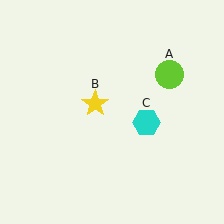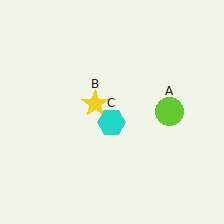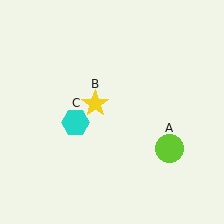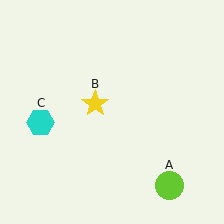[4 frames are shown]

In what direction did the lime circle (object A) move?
The lime circle (object A) moved down.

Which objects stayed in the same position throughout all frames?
Yellow star (object B) remained stationary.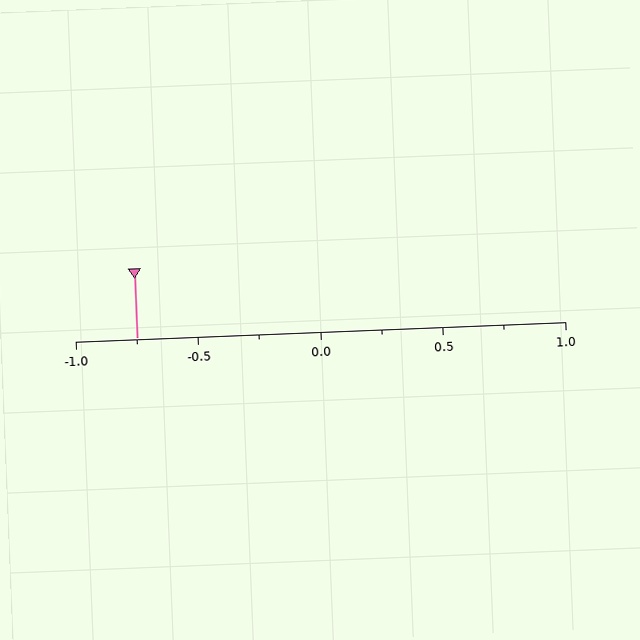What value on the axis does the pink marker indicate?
The marker indicates approximately -0.75.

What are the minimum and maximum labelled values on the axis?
The axis runs from -1.0 to 1.0.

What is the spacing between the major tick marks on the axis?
The major ticks are spaced 0.5 apart.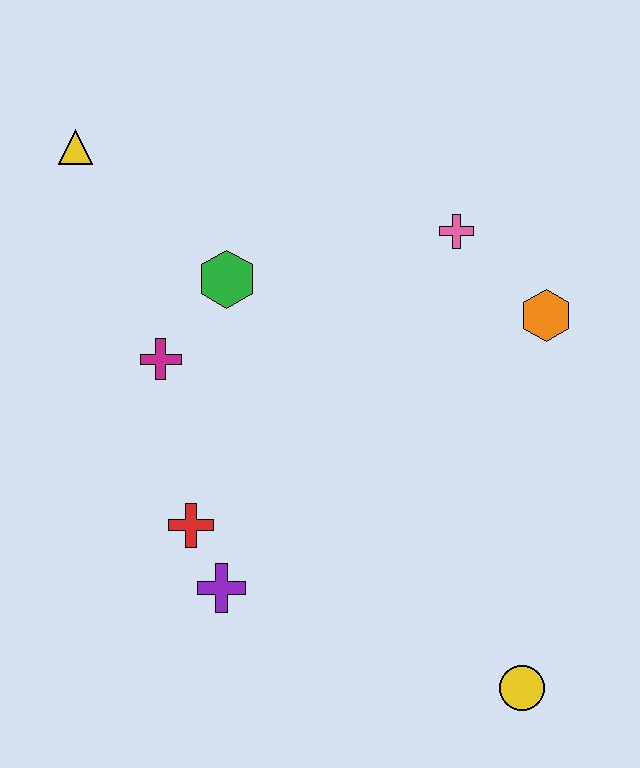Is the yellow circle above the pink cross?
No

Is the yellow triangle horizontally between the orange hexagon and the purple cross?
No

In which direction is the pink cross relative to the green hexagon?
The pink cross is to the right of the green hexagon.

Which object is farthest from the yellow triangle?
The yellow circle is farthest from the yellow triangle.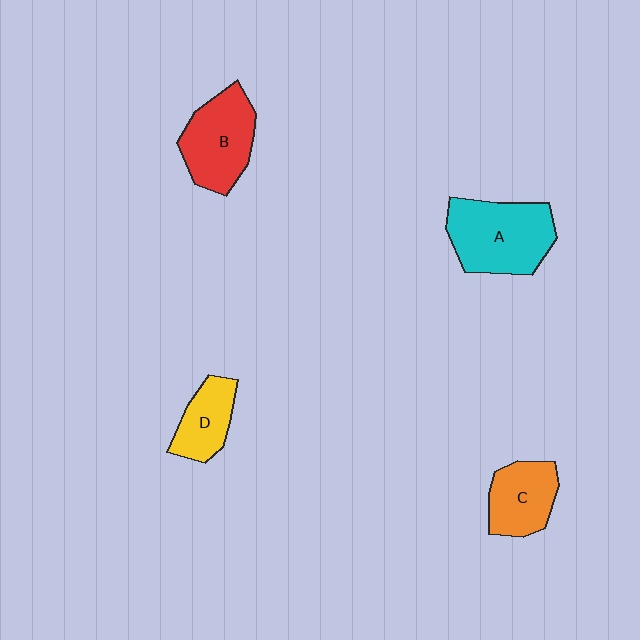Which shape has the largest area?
Shape A (cyan).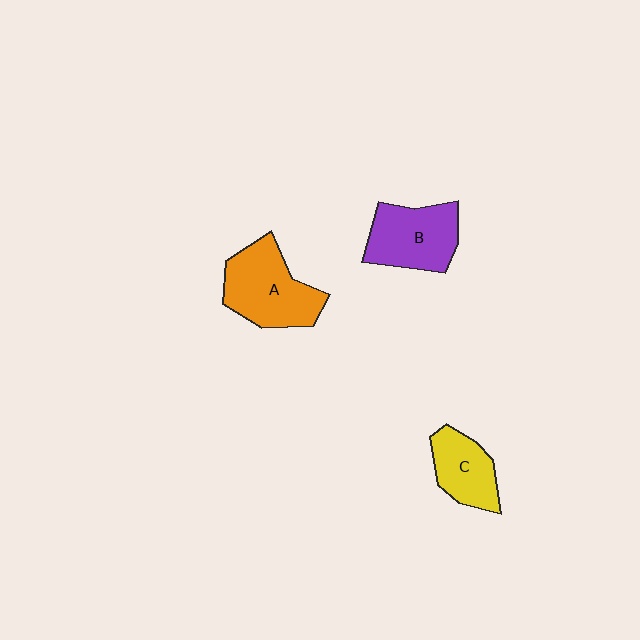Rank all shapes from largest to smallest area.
From largest to smallest: A (orange), B (purple), C (yellow).